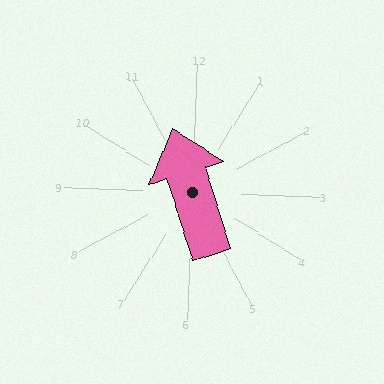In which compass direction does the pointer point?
North.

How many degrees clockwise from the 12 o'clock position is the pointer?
Approximately 341 degrees.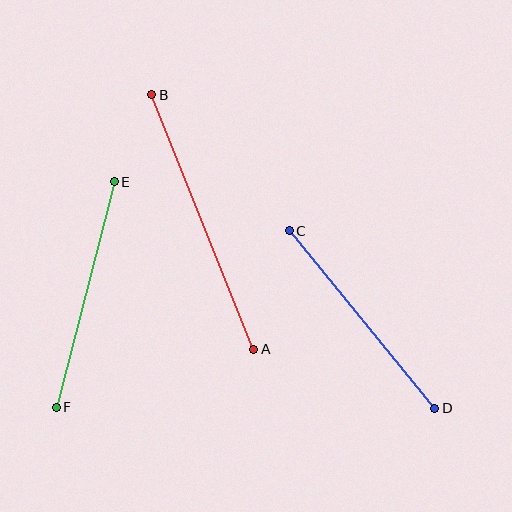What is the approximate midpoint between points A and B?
The midpoint is at approximately (203, 222) pixels.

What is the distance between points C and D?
The distance is approximately 229 pixels.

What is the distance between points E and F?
The distance is approximately 233 pixels.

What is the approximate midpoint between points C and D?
The midpoint is at approximately (362, 320) pixels.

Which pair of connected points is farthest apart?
Points A and B are farthest apart.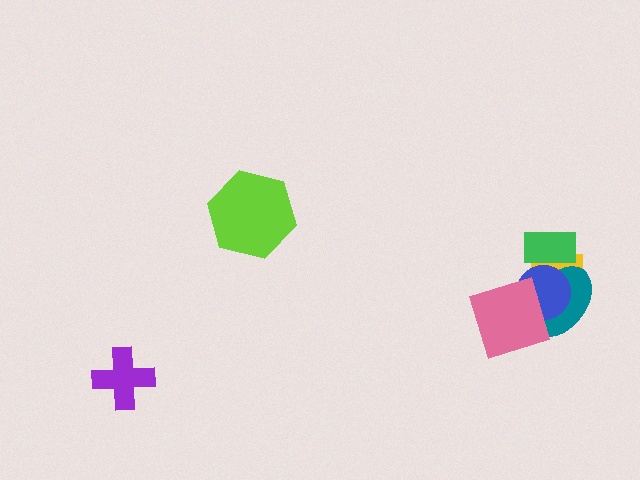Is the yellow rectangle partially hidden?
Yes, it is partially covered by another shape.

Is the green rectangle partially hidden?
Yes, it is partially covered by another shape.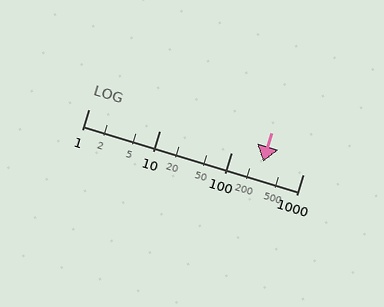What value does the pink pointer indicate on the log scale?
The pointer indicates approximately 280.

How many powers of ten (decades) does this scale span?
The scale spans 3 decades, from 1 to 1000.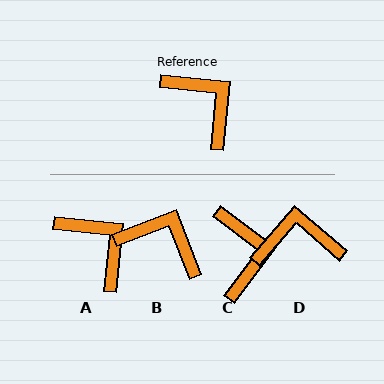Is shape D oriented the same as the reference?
No, it is off by about 55 degrees.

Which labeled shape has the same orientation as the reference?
A.